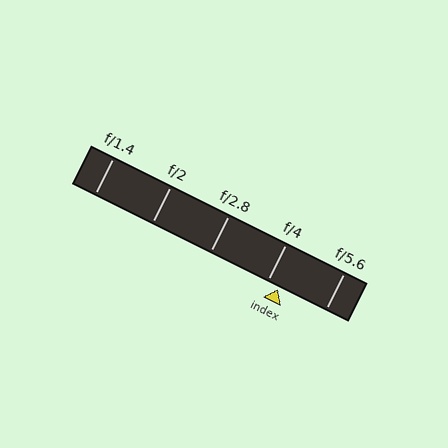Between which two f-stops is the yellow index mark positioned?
The index mark is between f/4 and f/5.6.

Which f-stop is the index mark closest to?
The index mark is closest to f/4.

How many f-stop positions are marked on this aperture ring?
There are 5 f-stop positions marked.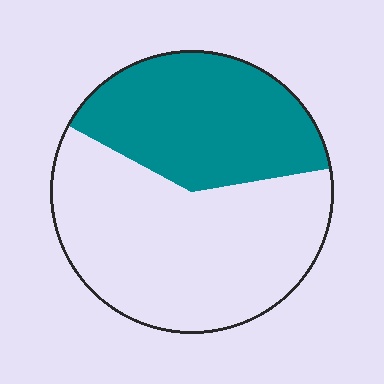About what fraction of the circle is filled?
About two fifths (2/5).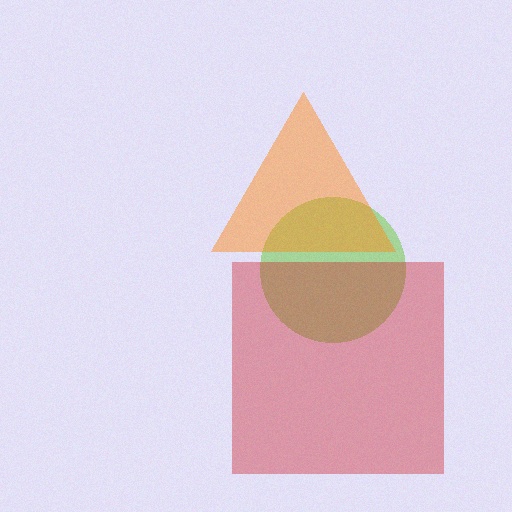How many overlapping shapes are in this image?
There are 3 overlapping shapes in the image.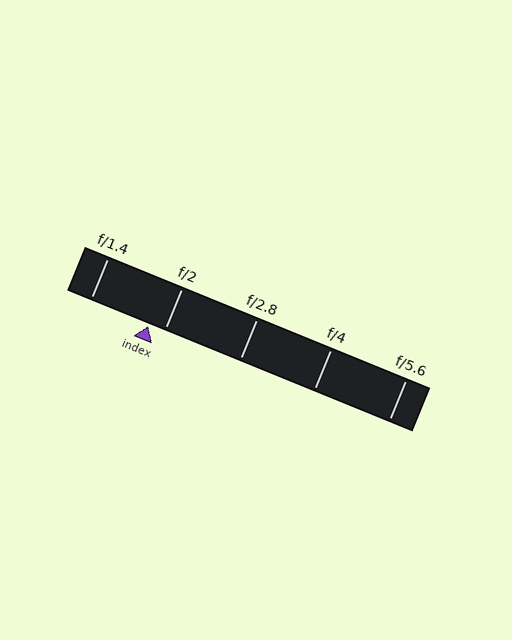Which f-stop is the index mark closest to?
The index mark is closest to f/2.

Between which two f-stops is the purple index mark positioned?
The index mark is between f/1.4 and f/2.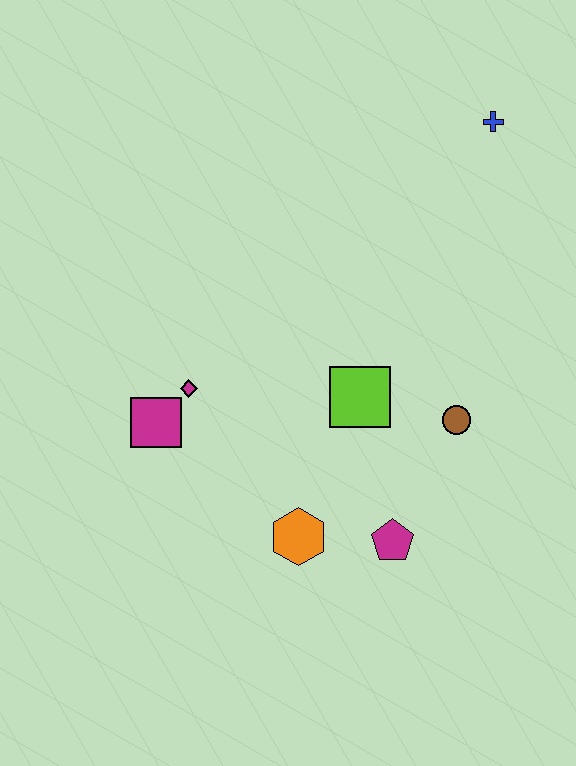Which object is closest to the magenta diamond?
The magenta square is closest to the magenta diamond.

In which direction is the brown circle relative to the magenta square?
The brown circle is to the right of the magenta square.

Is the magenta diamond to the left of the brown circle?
Yes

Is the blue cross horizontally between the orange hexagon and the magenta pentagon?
No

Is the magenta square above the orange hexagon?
Yes